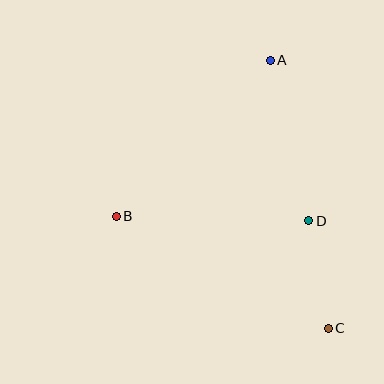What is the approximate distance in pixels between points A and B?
The distance between A and B is approximately 219 pixels.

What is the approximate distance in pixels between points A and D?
The distance between A and D is approximately 165 pixels.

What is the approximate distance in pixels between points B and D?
The distance between B and D is approximately 192 pixels.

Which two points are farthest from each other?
Points A and C are farthest from each other.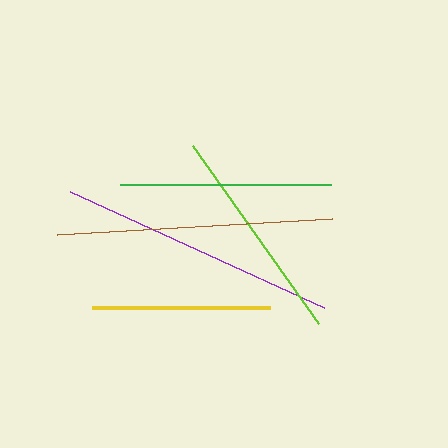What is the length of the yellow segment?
The yellow segment is approximately 178 pixels long.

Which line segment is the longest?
The purple line is the longest at approximately 279 pixels.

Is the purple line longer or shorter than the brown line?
The purple line is longer than the brown line.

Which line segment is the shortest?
The yellow line is the shortest at approximately 178 pixels.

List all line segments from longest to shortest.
From longest to shortest: purple, brown, lime, green, yellow.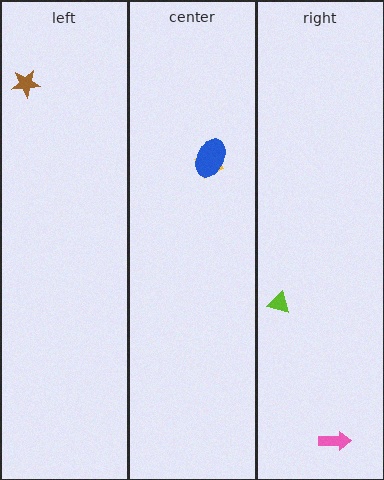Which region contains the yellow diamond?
The center region.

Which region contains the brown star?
The left region.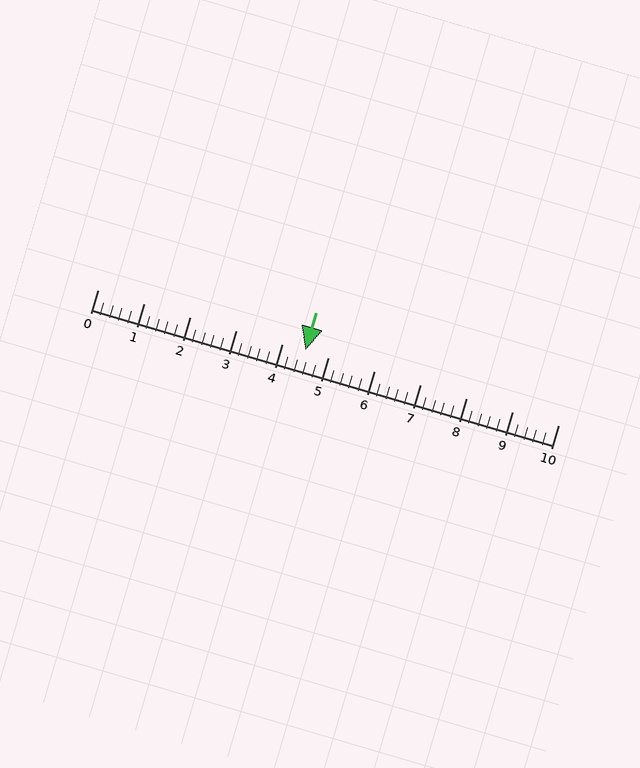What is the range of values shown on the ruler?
The ruler shows values from 0 to 10.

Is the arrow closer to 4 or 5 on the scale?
The arrow is closer to 5.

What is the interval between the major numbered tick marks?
The major tick marks are spaced 1 units apart.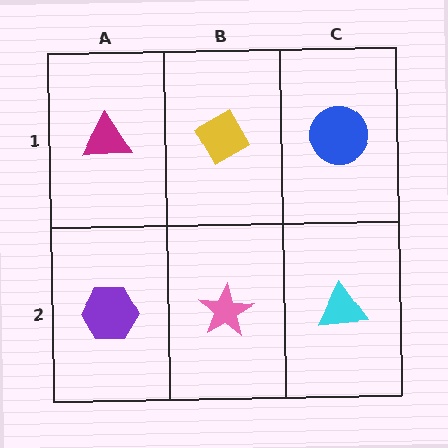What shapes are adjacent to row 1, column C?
A cyan triangle (row 2, column C), a yellow diamond (row 1, column B).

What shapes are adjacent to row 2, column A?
A magenta triangle (row 1, column A), a pink star (row 2, column B).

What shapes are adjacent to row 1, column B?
A pink star (row 2, column B), a magenta triangle (row 1, column A), a blue circle (row 1, column C).